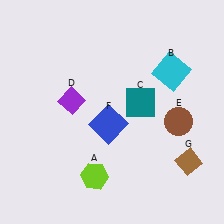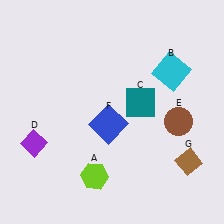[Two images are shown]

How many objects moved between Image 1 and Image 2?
1 object moved between the two images.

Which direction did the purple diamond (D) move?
The purple diamond (D) moved down.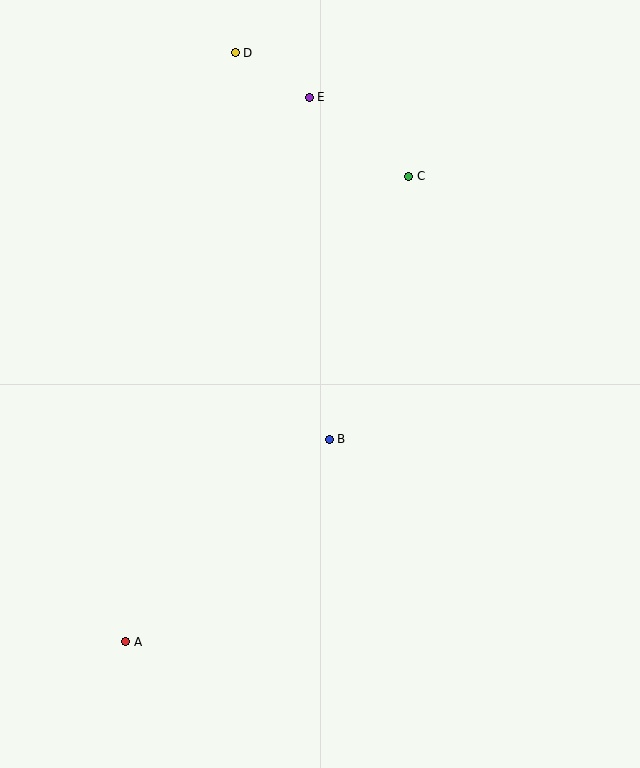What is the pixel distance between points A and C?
The distance between A and C is 545 pixels.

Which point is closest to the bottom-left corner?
Point A is closest to the bottom-left corner.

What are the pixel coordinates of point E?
Point E is at (309, 97).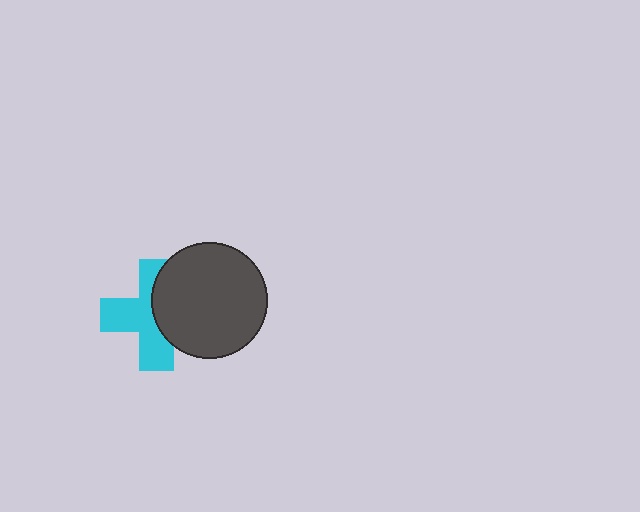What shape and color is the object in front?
The object in front is a dark gray circle.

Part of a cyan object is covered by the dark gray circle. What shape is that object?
It is a cross.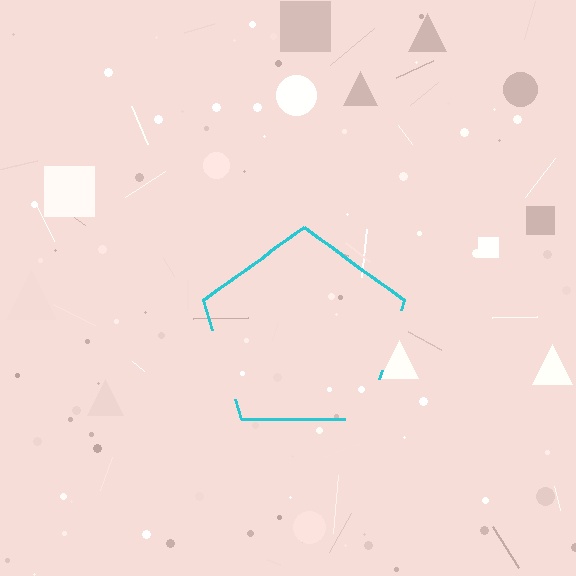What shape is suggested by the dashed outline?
The dashed outline suggests a pentagon.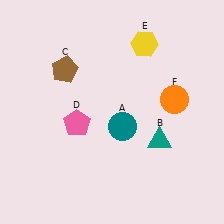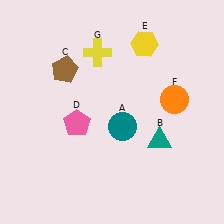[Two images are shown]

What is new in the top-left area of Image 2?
A yellow cross (G) was added in the top-left area of Image 2.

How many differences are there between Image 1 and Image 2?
There is 1 difference between the two images.